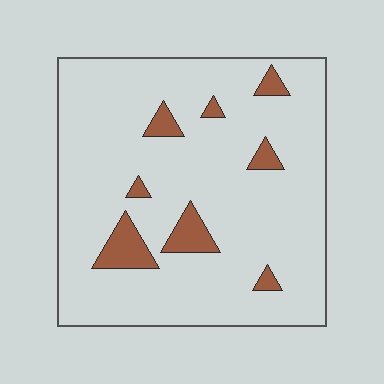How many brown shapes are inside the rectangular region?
8.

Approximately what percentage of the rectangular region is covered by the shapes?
Approximately 10%.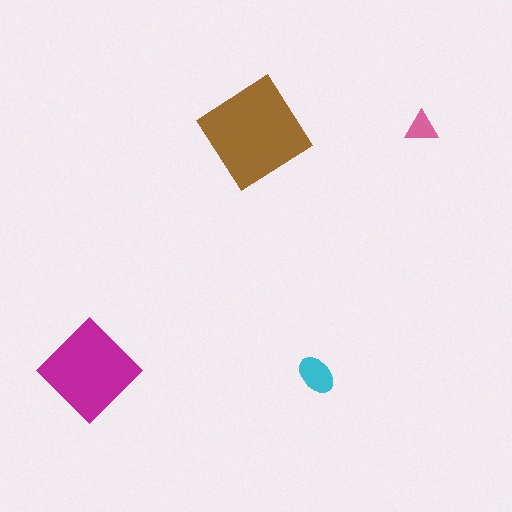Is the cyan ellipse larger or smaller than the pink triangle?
Larger.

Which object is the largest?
The brown diamond.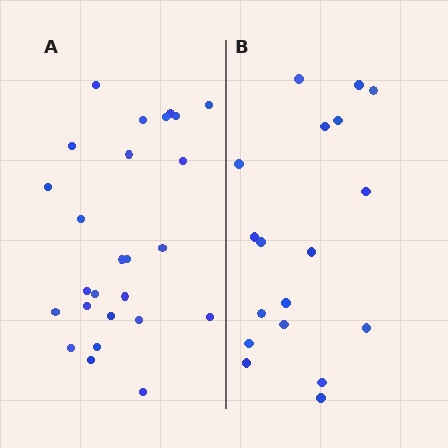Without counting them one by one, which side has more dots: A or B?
Region A (the left region) has more dots.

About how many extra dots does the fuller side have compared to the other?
Region A has roughly 8 or so more dots than region B.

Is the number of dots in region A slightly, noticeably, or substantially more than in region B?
Region A has noticeably more, but not dramatically so. The ratio is roughly 1.4 to 1.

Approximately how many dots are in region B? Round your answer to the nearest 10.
About 20 dots. (The exact count is 18, which rounds to 20.)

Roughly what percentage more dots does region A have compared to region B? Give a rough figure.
About 45% more.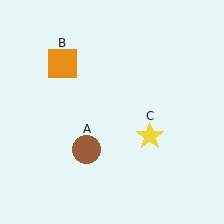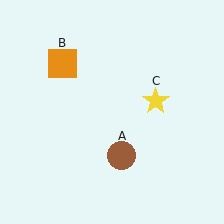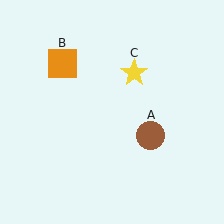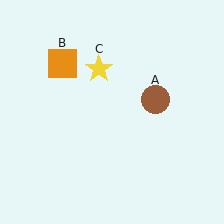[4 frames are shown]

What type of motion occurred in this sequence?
The brown circle (object A), yellow star (object C) rotated counterclockwise around the center of the scene.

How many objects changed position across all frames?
2 objects changed position: brown circle (object A), yellow star (object C).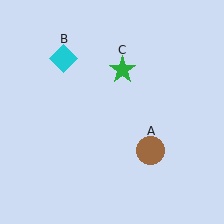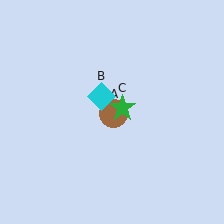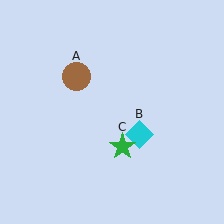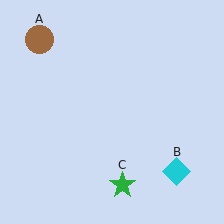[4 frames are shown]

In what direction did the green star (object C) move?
The green star (object C) moved down.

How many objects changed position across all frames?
3 objects changed position: brown circle (object A), cyan diamond (object B), green star (object C).